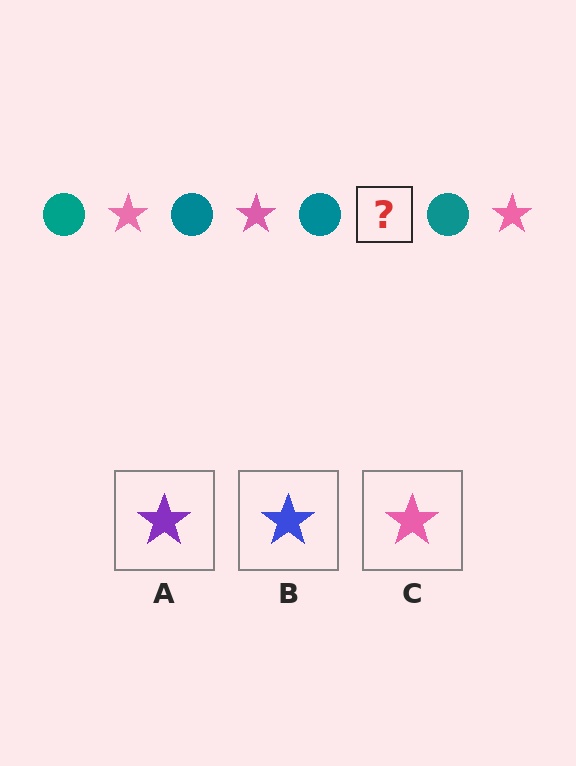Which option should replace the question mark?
Option C.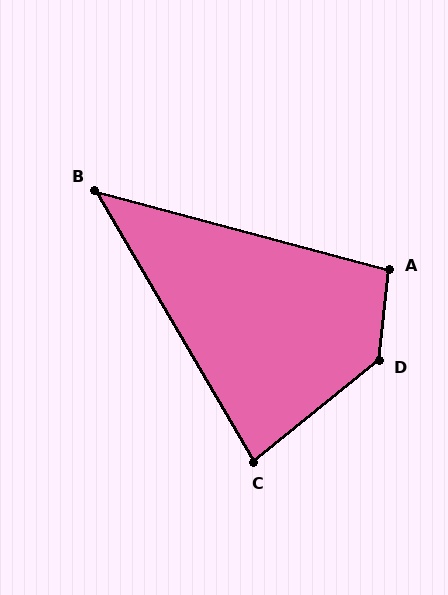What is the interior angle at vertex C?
Approximately 81 degrees (acute).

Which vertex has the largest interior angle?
D, at approximately 135 degrees.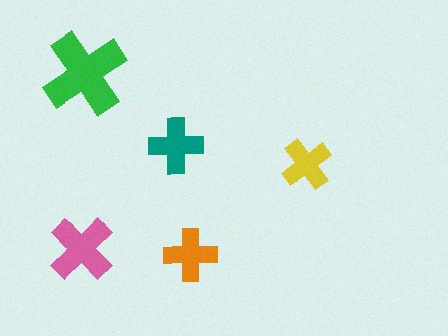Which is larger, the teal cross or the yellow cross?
The teal one.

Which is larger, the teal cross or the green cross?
The green one.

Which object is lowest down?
The orange cross is bottommost.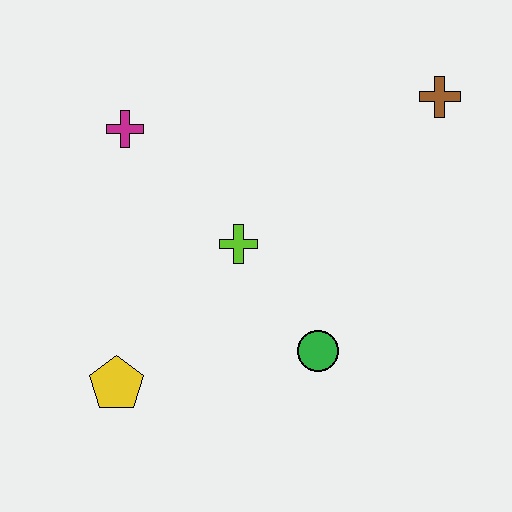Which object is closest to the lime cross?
The green circle is closest to the lime cross.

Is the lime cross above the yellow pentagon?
Yes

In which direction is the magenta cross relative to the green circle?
The magenta cross is above the green circle.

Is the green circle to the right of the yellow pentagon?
Yes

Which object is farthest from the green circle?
The magenta cross is farthest from the green circle.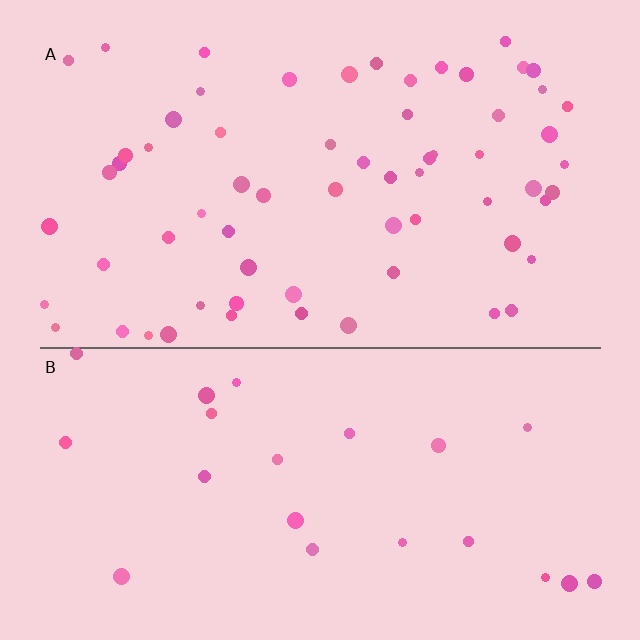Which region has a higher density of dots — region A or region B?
A (the top).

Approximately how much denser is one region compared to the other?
Approximately 2.9× — region A over region B.